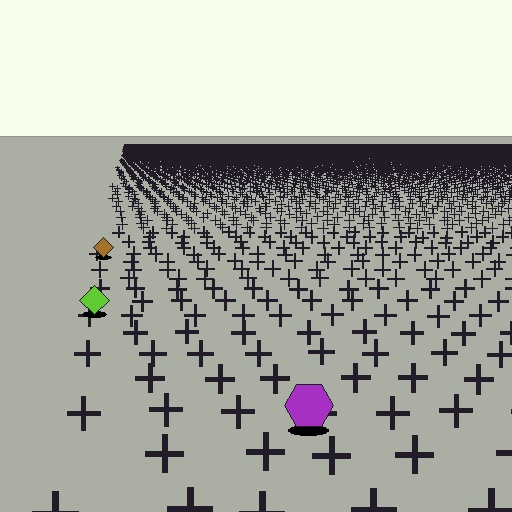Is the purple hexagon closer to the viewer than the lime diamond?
Yes. The purple hexagon is closer — you can tell from the texture gradient: the ground texture is coarser near it.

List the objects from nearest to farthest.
From nearest to farthest: the purple hexagon, the lime diamond, the brown diamond.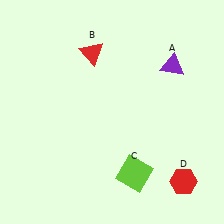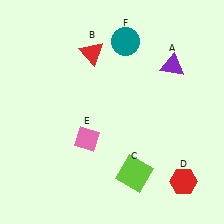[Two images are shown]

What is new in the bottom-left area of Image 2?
A pink diamond (E) was added in the bottom-left area of Image 2.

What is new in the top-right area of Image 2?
A teal circle (F) was added in the top-right area of Image 2.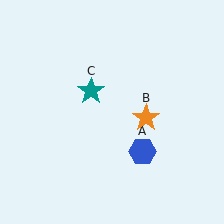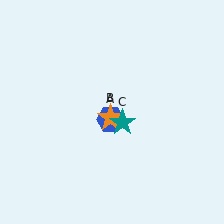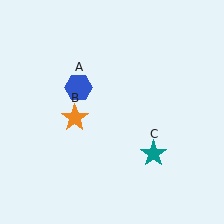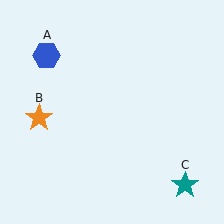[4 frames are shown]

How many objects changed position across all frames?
3 objects changed position: blue hexagon (object A), orange star (object B), teal star (object C).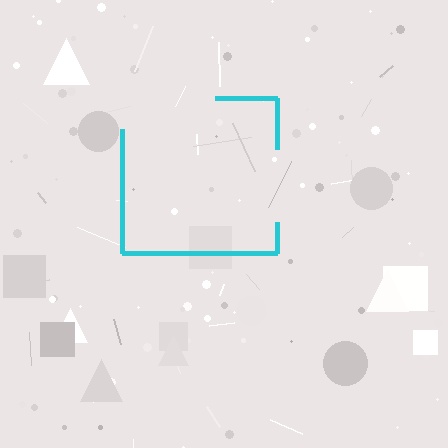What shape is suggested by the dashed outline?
The dashed outline suggests a square.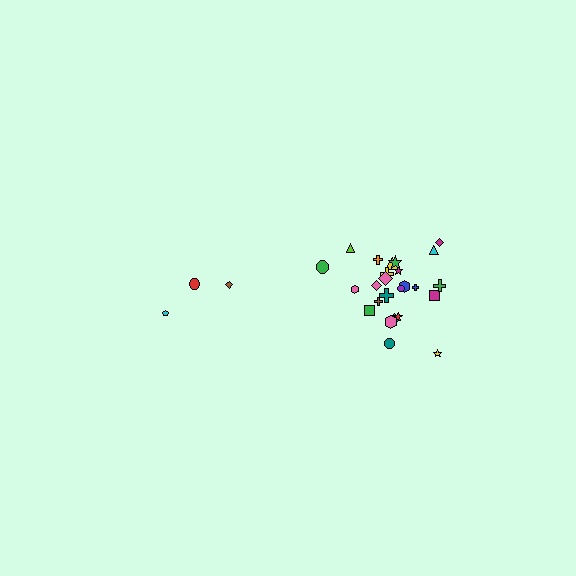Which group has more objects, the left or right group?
The right group.